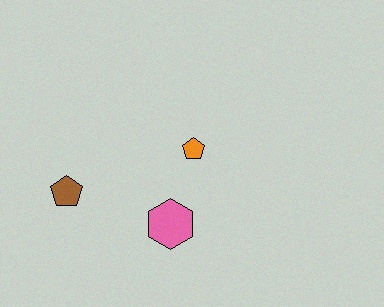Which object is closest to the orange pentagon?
The pink hexagon is closest to the orange pentagon.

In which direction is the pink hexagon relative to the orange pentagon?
The pink hexagon is below the orange pentagon.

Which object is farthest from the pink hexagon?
The brown pentagon is farthest from the pink hexagon.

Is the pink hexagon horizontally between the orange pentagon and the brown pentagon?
Yes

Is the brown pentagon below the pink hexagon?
No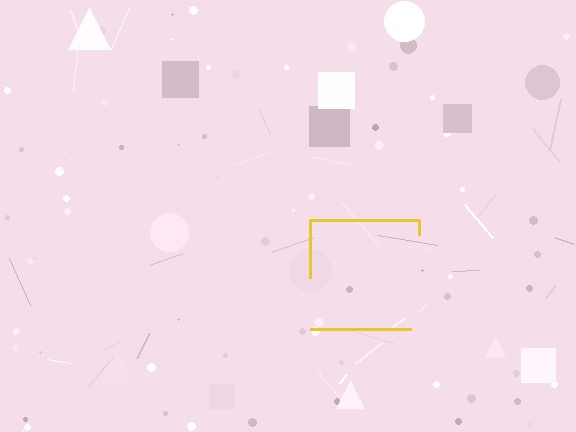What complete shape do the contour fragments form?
The contour fragments form a square.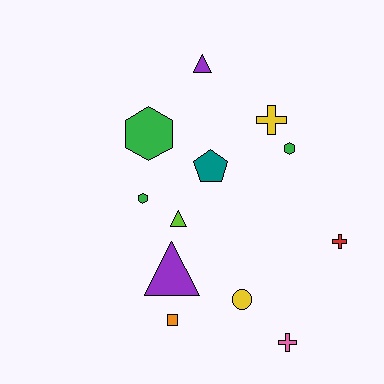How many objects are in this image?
There are 12 objects.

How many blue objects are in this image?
There are no blue objects.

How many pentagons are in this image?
There is 1 pentagon.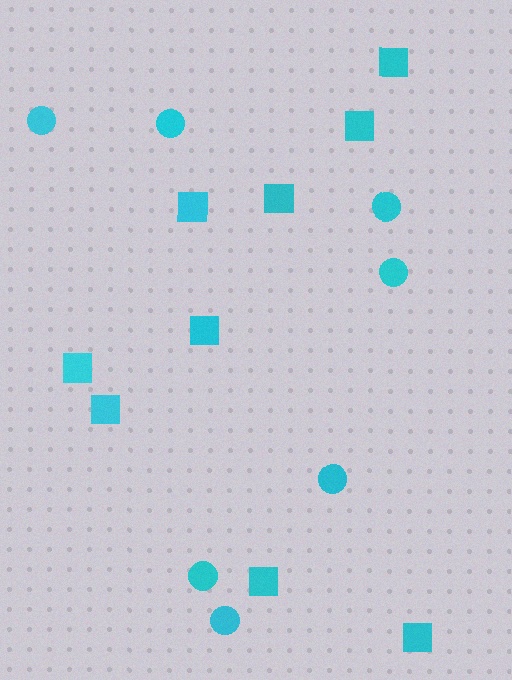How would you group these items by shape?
There are 2 groups: one group of circles (7) and one group of squares (9).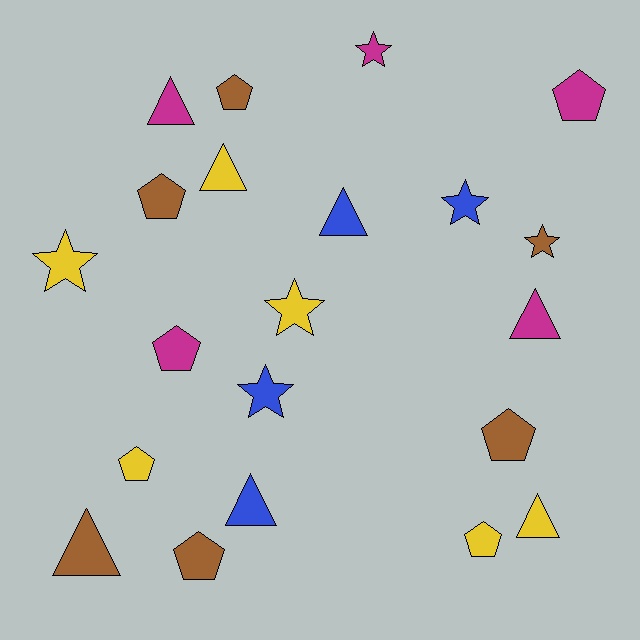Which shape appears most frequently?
Pentagon, with 8 objects.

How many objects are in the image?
There are 21 objects.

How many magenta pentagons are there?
There are 2 magenta pentagons.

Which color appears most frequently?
Yellow, with 6 objects.